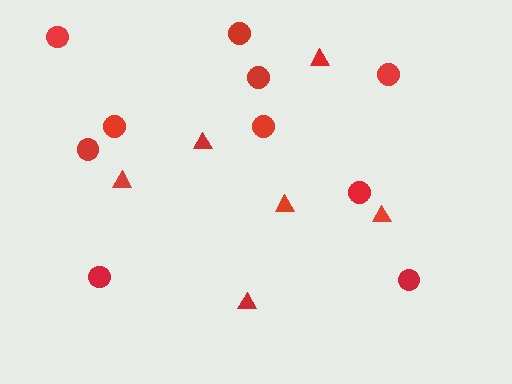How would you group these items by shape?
There are 2 groups: one group of triangles (6) and one group of circles (10).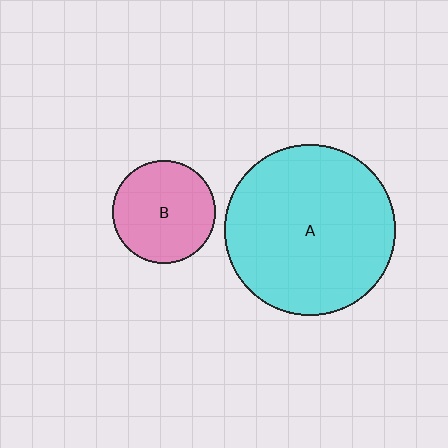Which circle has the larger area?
Circle A (cyan).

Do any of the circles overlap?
No, none of the circles overlap.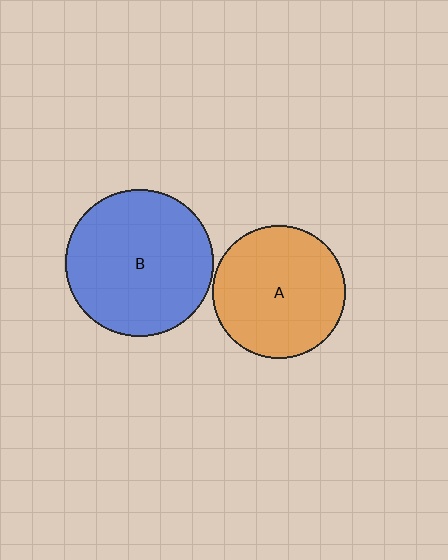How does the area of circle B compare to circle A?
Approximately 1.2 times.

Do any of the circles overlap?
No, none of the circles overlap.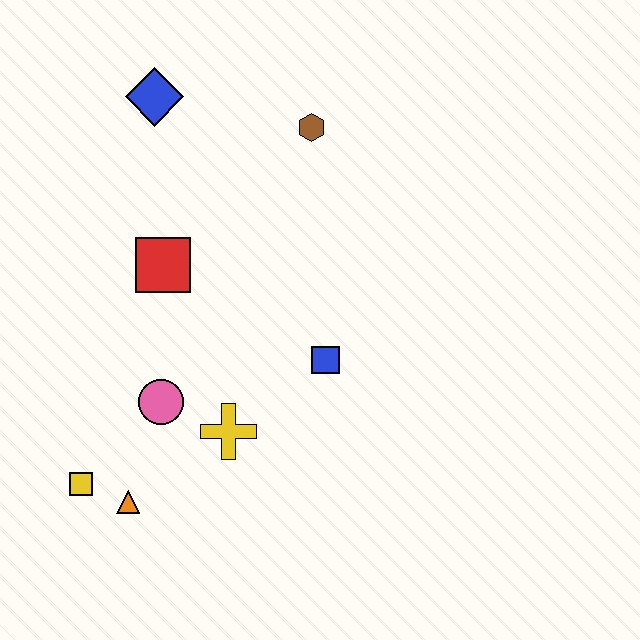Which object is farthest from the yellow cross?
The blue diamond is farthest from the yellow cross.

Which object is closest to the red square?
The pink circle is closest to the red square.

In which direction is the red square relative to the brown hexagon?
The red square is to the left of the brown hexagon.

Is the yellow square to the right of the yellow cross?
No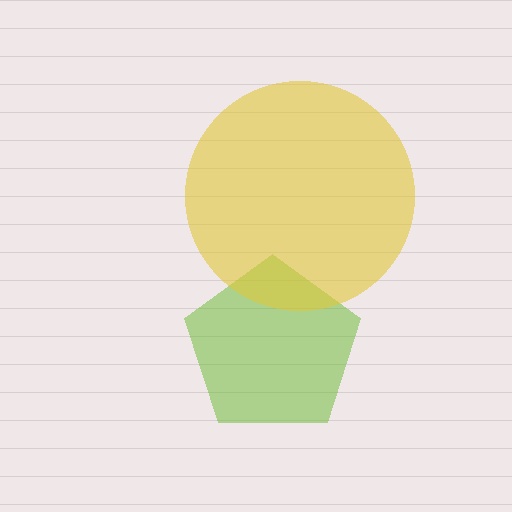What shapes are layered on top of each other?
The layered shapes are: a lime pentagon, a yellow circle.